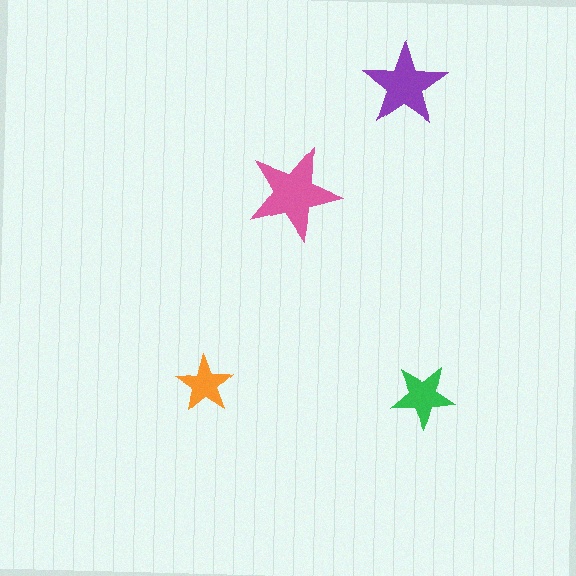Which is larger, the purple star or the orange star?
The purple one.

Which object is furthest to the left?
The orange star is leftmost.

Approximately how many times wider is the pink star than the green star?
About 1.5 times wider.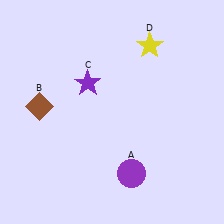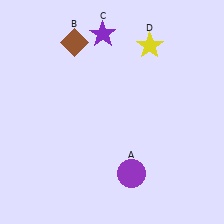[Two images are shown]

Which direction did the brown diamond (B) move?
The brown diamond (B) moved up.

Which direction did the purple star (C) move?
The purple star (C) moved up.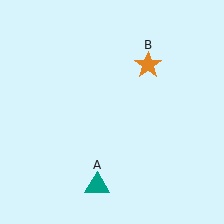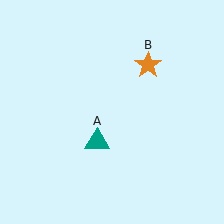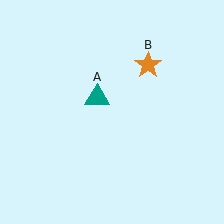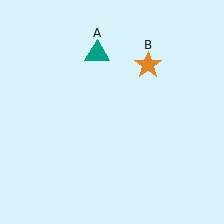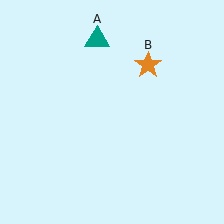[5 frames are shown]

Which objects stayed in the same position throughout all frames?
Orange star (object B) remained stationary.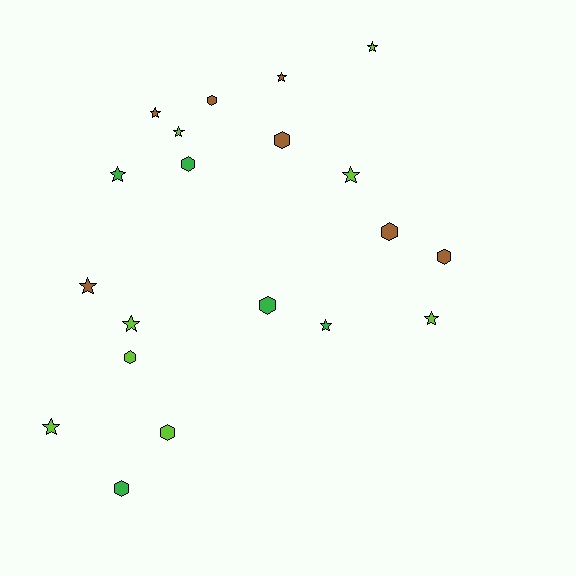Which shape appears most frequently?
Star, with 11 objects.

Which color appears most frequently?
Lime, with 8 objects.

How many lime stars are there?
There are 6 lime stars.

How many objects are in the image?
There are 20 objects.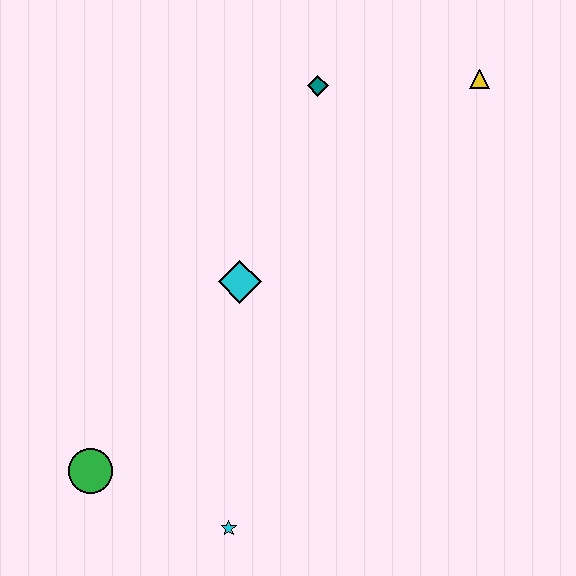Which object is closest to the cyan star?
The green circle is closest to the cyan star.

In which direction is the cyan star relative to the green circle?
The cyan star is to the right of the green circle.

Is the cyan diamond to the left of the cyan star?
No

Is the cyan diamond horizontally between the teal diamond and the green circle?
Yes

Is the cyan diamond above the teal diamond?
No